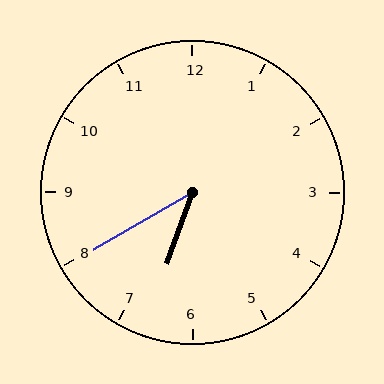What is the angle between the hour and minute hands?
Approximately 40 degrees.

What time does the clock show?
6:40.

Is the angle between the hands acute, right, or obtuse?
It is acute.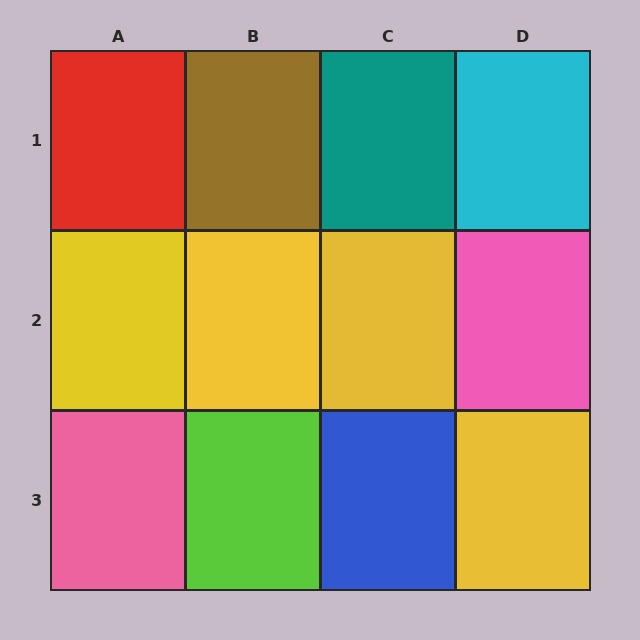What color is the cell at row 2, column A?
Yellow.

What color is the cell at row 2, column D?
Pink.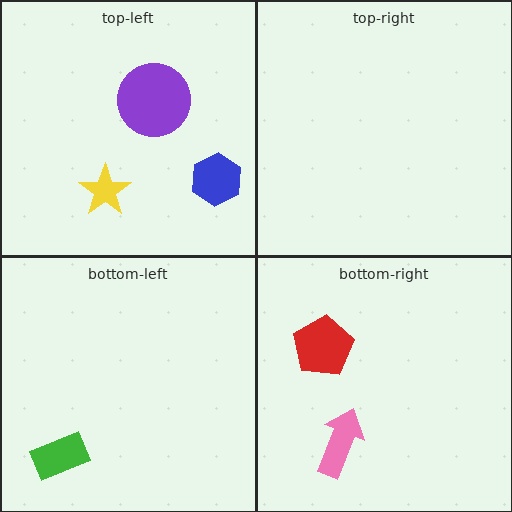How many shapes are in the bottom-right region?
2.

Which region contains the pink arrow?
The bottom-right region.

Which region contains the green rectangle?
The bottom-left region.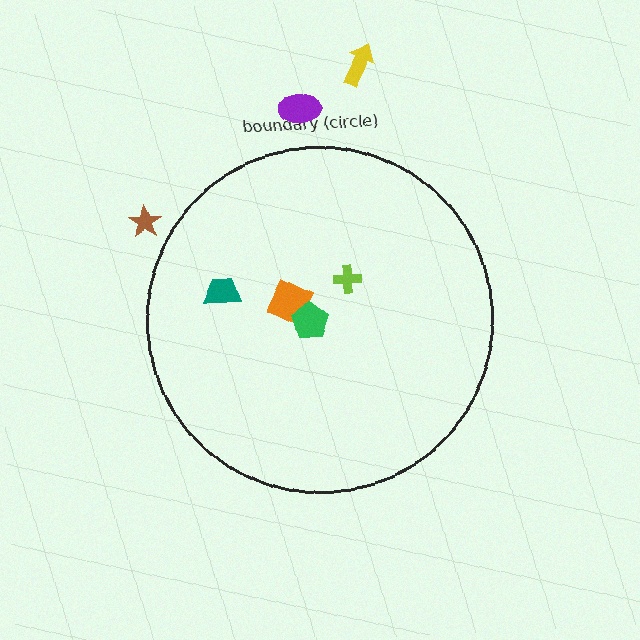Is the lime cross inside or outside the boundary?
Inside.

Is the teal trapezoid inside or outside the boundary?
Inside.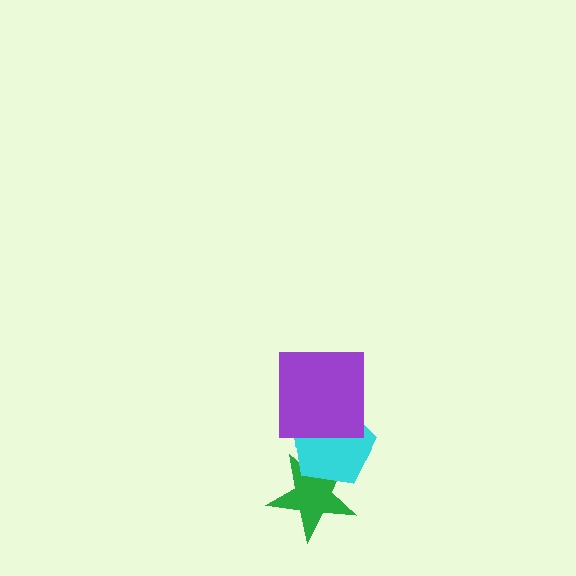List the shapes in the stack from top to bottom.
From top to bottom: the purple square, the cyan pentagon, the green star.